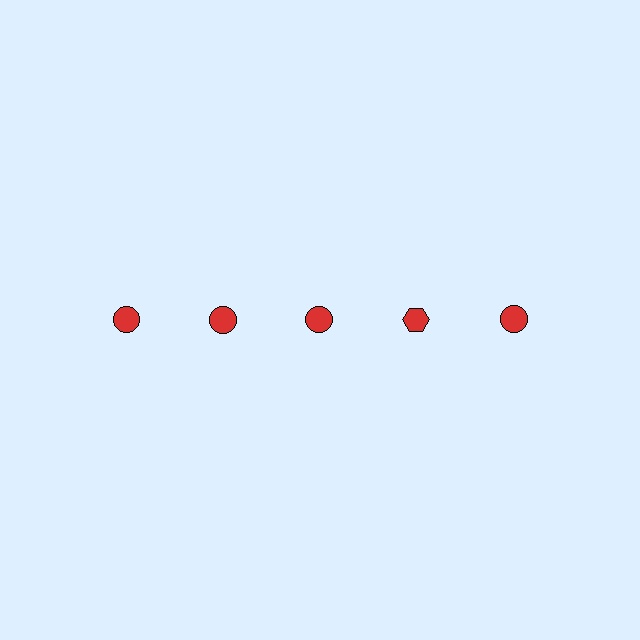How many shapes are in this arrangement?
There are 5 shapes arranged in a grid pattern.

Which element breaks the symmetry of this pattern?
The red hexagon in the top row, second from right column breaks the symmetry. All other shapes are red circles.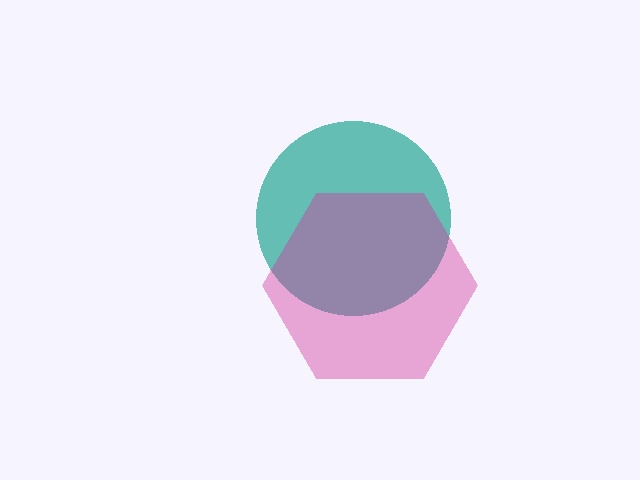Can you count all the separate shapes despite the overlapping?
Yes, there are 2 separate shapes.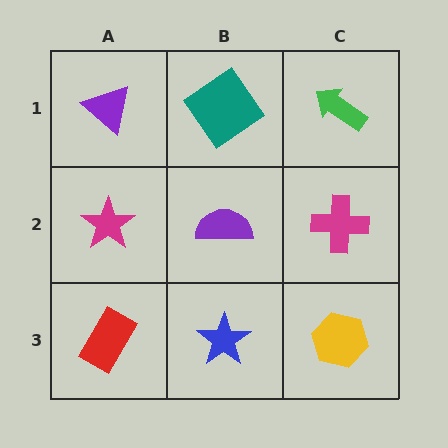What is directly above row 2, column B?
A teal diamond.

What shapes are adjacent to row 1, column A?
A magenta star (row 2, column A), a teal diamond (row 1, column B).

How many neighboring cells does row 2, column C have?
3.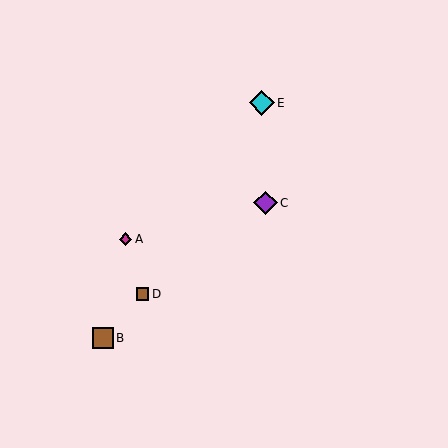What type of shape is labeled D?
Shape D is a brown square.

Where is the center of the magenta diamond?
The center of the magenta diamond is at (126, 239).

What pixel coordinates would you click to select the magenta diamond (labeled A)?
Click at (126, 239) to select the magenta diamond A.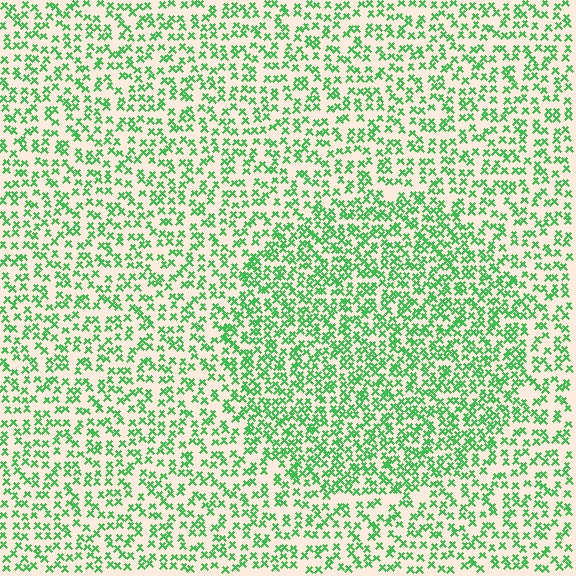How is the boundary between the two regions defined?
The boundary is defined by a change in element density (approximately 1.6x ratio). All elements are the same color, size, and shape.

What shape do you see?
I see a circle.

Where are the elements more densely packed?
The elements are more densely packed inside the circle boundary.